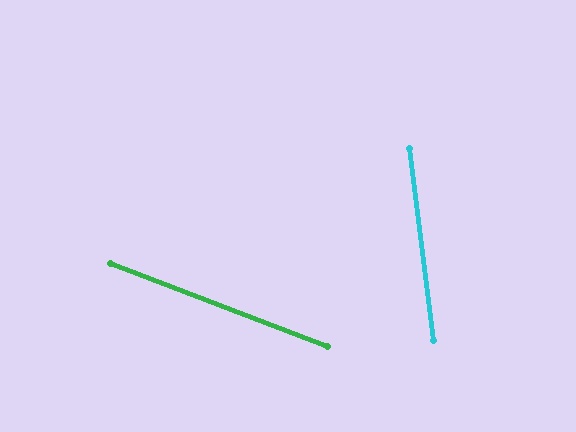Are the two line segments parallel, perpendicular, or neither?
Neither parallel nor perpendicular — they differ by about 62°.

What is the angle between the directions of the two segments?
Approximately 62 degrees.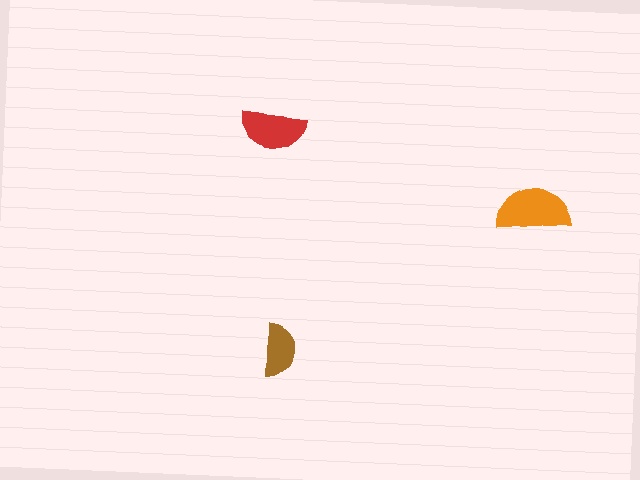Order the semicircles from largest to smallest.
the orange one, the red one, the brown one.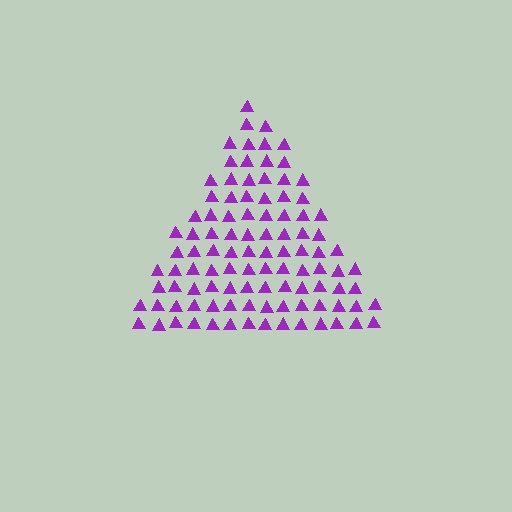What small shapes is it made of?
It is made of small triangles.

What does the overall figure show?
The overall figure shows a triangle.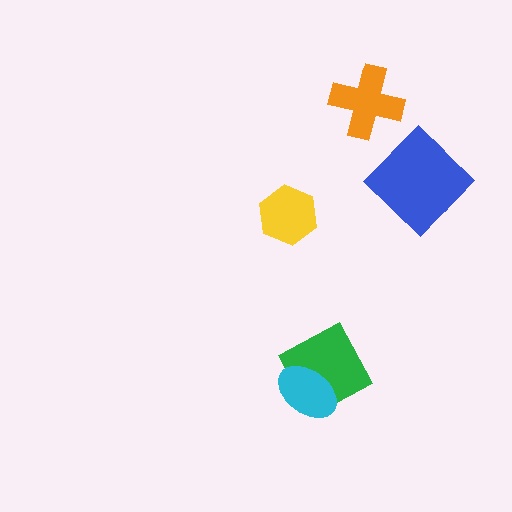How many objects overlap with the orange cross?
0 objects overlap with the orange cross.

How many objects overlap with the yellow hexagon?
0 objects overlap with the yellow hexagon.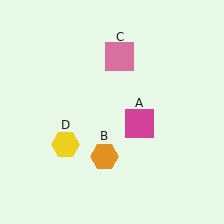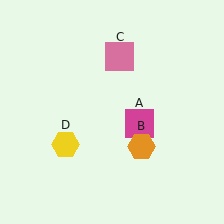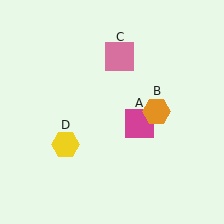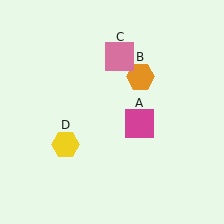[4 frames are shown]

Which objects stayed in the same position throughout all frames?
Magenta square (object A) and pink square (object C) and yellow hexagon (object D) remained stationary.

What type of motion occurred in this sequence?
The orange hexagon (object B) rotated counterclockwise around the center of the scene.